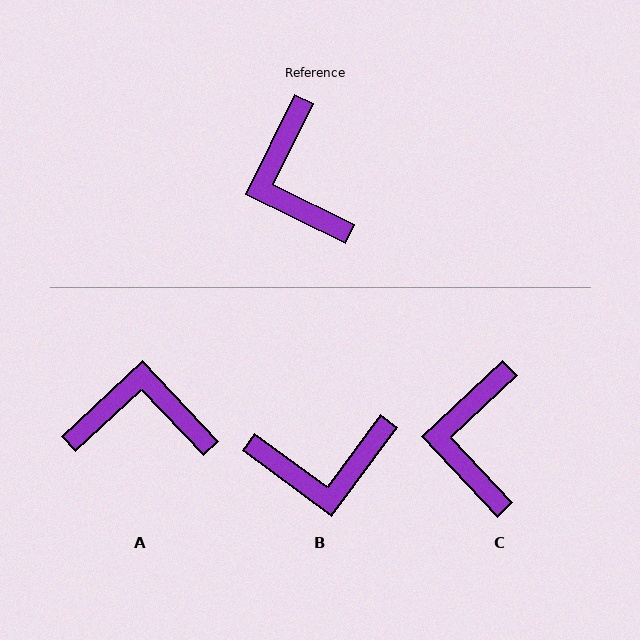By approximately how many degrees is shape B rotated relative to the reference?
Approximately 80 degrees counter-clockwise.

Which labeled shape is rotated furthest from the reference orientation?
A, about 111 degrees away.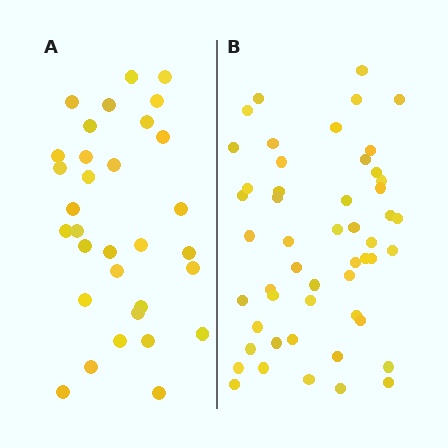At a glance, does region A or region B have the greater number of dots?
Region B (the right region) has more dots.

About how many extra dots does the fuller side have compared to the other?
Region B has approximately 20 more dots than region A.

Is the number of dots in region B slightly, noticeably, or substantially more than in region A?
Region B has substantially more. The ratio is roughly 1.6 to 1.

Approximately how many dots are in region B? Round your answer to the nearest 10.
About 50 dots. (The exact count is 51, which rounds to 50.)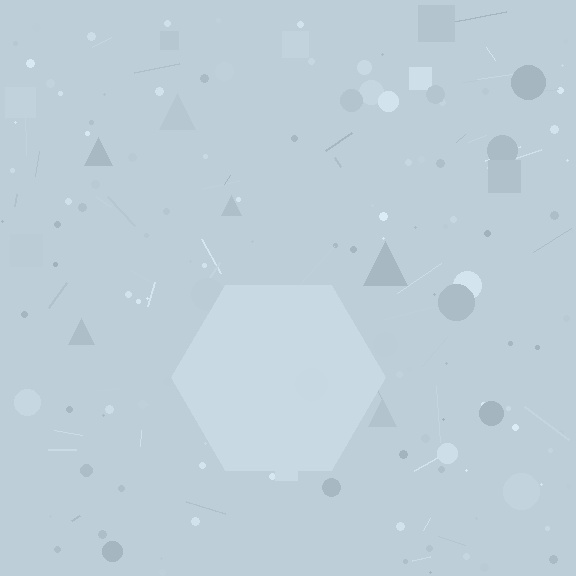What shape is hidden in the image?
A hexagon is hidden in the image.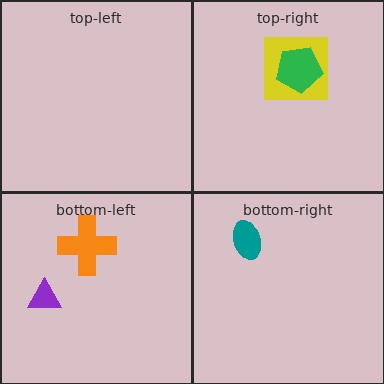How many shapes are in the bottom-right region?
1.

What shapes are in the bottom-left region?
The purple triangle, the orange cross.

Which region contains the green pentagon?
The top-right region.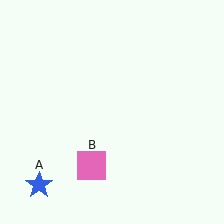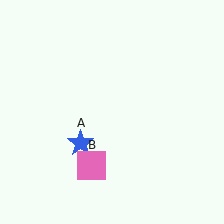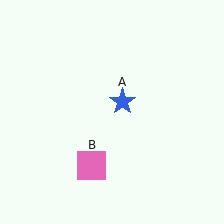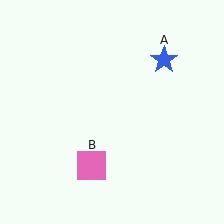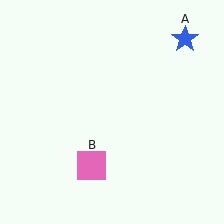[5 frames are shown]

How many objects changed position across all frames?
1 object changed position: blue star (object A).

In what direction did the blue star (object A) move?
The blue star (object A) moved up and to the right.